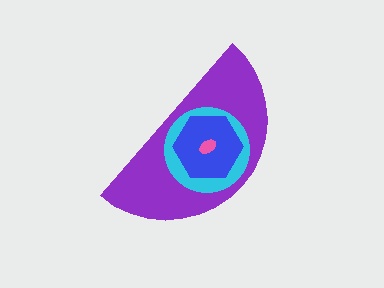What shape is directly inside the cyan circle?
The blue hexagon.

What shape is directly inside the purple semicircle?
The cyan circle.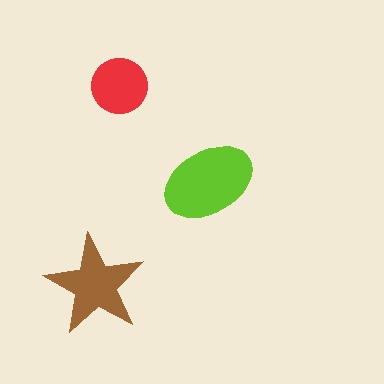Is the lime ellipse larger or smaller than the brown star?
Larger.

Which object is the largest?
The lime ellipse.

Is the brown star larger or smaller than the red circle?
Larger.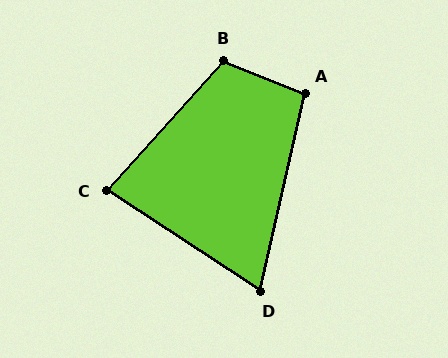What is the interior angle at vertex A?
Approximately 99 degrees (obtuse).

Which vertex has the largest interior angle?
B, at approximately 111 degrees.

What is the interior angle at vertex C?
Approximately 81 degrees (acute).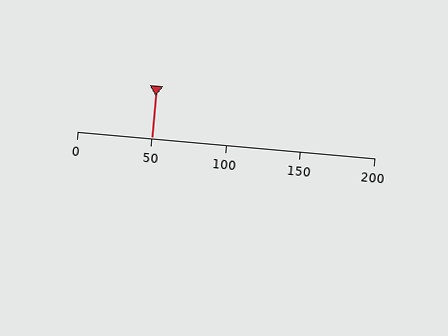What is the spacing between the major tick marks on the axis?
The major ticks are spaced 50 apart.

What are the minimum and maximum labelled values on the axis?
The axis runs from 0 to 200.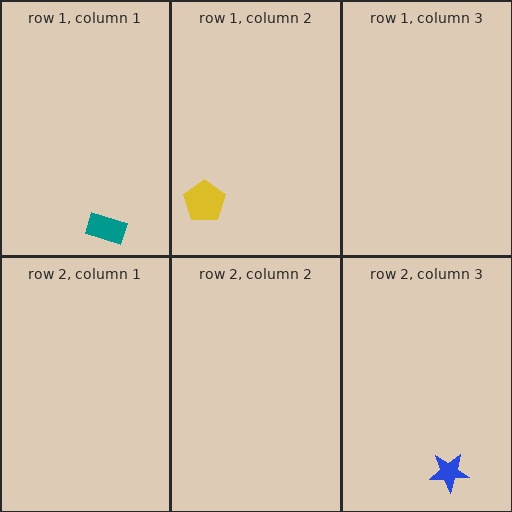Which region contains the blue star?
The row 2, column 3 region.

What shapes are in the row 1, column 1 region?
The teal rectangle.